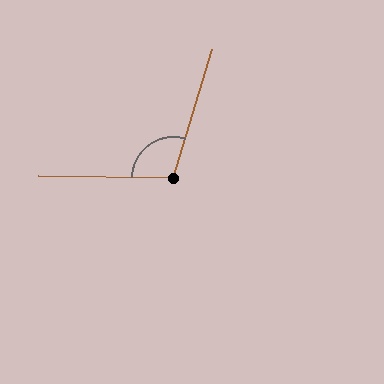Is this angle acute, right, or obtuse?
It is obtuse.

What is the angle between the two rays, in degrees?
Approximately 106 degrees.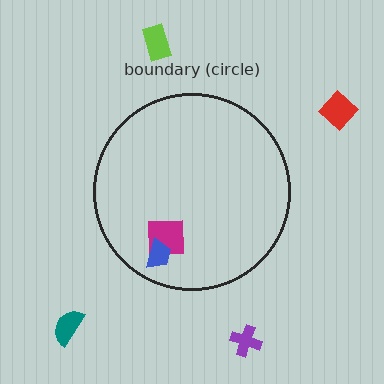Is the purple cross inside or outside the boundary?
Outside.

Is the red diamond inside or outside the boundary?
Outside.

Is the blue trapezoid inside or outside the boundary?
Inside.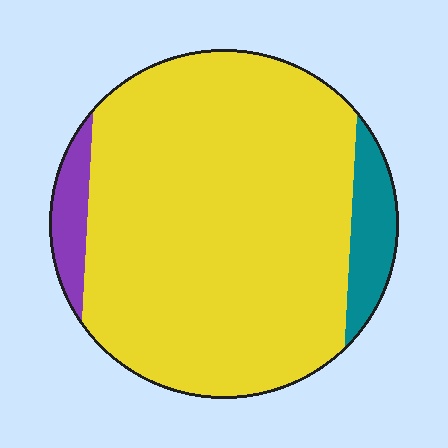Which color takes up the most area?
Yellow, at roughly 85%.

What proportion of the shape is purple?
Purple takes up less than a sixth of the shape.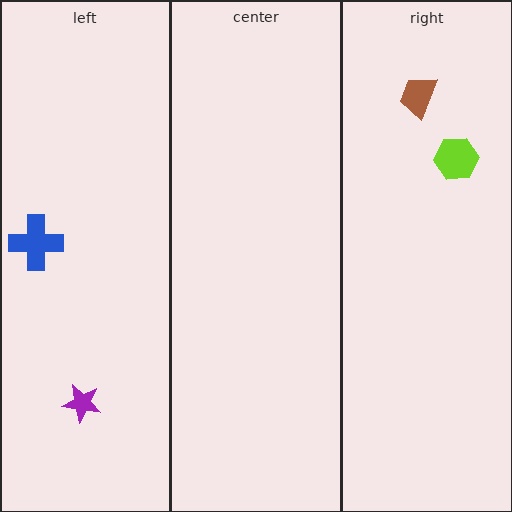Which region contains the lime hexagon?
The right region.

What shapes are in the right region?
The brown trapezoid, the lime hexagon.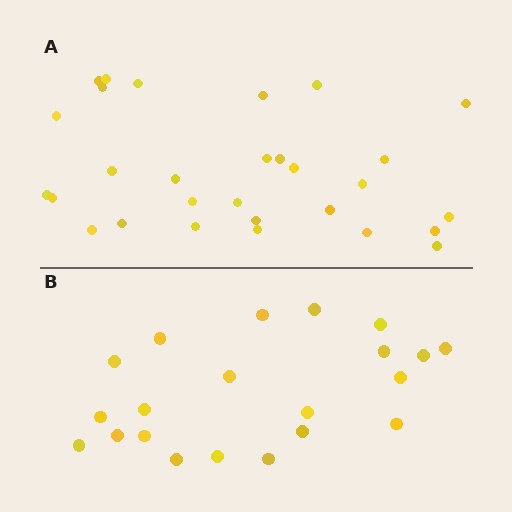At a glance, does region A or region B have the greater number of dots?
Region A (the top region) has more dots.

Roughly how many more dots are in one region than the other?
Region A has roughly 8 or so more dots than region B.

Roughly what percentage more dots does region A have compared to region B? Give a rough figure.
About 40% more.